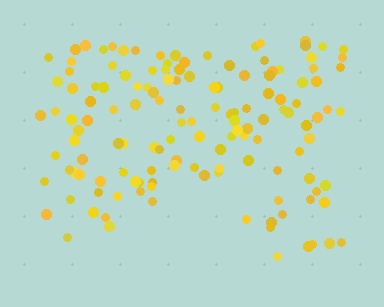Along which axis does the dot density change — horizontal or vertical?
Vertical.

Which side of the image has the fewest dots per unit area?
The bottom.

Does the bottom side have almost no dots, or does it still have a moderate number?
Still a moderate number, just noticeably fewer than the top.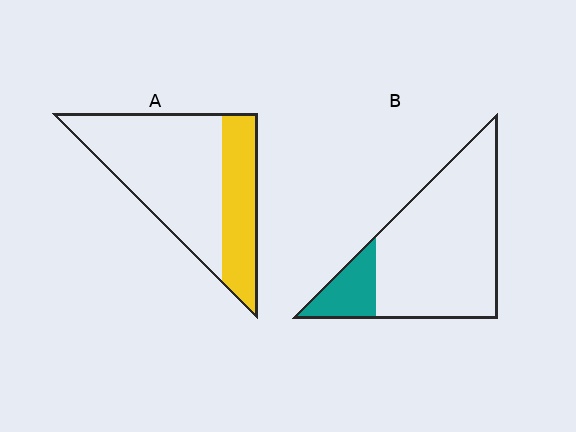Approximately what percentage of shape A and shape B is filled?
A is approximately 30% and B is approximately 15%.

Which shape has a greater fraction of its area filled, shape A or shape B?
Shape A.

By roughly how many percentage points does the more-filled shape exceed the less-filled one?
By roughly 15 percentage points (A over B).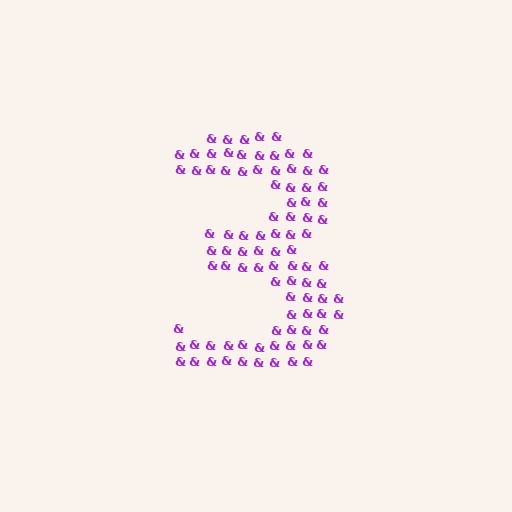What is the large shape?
The large shape is the digit 3.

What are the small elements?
The small elements are ampersands.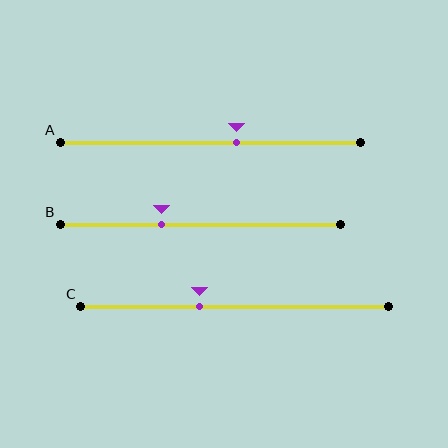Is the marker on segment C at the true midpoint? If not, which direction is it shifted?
No, the marker on segment C is shifted to the left by about 11% of the segment length.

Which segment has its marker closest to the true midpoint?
Segment A has its marker closest to the true midpoint.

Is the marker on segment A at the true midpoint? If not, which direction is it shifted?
No, the marker on segment A is shifted to the right by about 9% of the segment length.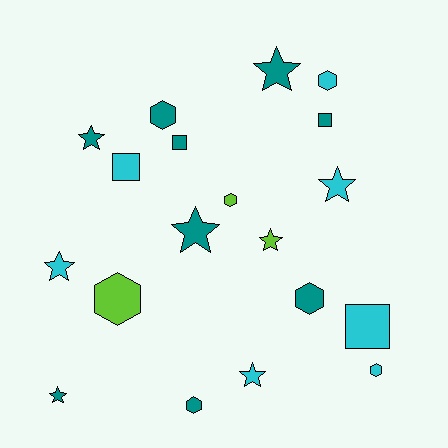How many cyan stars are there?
There are 3 cyan stars.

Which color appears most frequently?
Teal, with 9 objects.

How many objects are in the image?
There are 19 objects.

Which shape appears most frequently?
Star, with 8 objects.